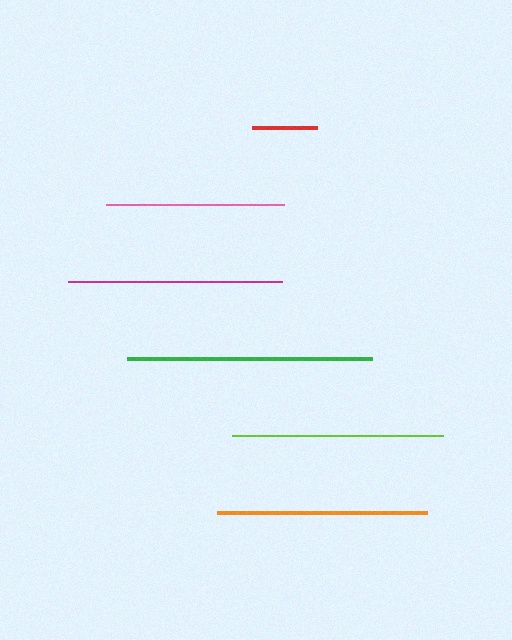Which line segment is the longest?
The green line is the longest at approximately 245 pixels.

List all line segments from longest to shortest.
From longest to shortest: green, magenta, lime, orange, pink, red.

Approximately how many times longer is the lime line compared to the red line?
The lime line is approximately 3.2 times the length of the red line.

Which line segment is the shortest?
The red line is the shortest at approximately 65 pixels.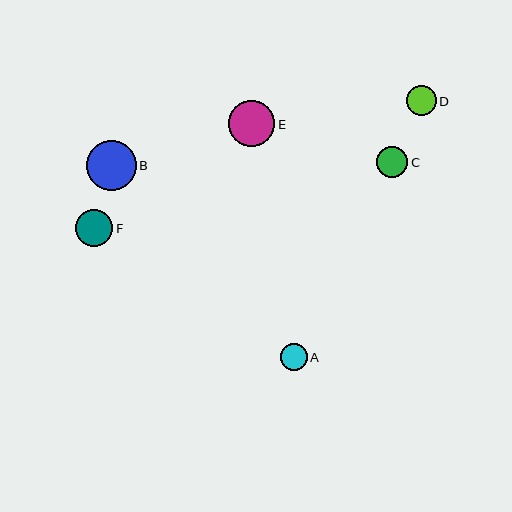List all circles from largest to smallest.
From largest to smallest: B, E, F, C, D, A.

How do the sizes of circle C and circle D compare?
Circle C and circle D are approximately the same size.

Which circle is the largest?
Circle B is the largest with a size of approximately 50 pixels.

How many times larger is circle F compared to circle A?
Circle F is approximately 1.4 times the size of circle A.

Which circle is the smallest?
Circle A is the smallest with a size of approximately 27 pixels.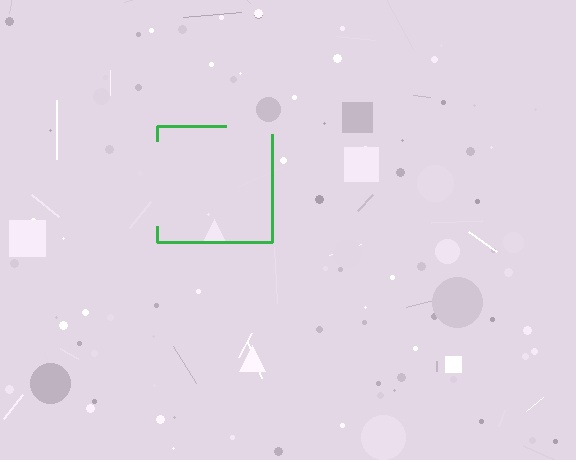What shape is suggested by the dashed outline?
The dashed outline suggests a square.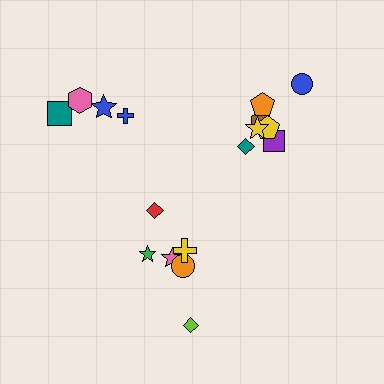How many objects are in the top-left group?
There are 4 objects.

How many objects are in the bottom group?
There are 6 objects.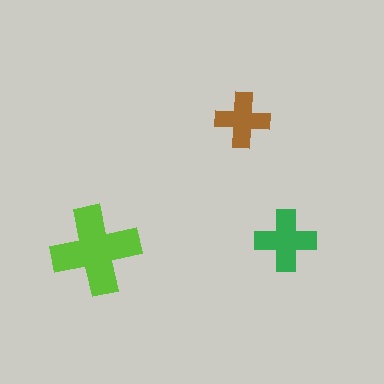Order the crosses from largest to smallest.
the lime one, the green one, the brown one.